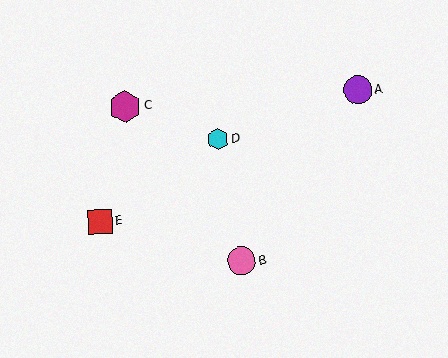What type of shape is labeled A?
Shape A is a purple circle.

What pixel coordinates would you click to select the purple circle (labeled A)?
Click at (357, 90) to select the purple circle A.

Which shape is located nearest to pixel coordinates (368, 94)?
The purple circle (labeled A) at (357, 90) is nearest to that location.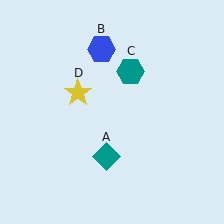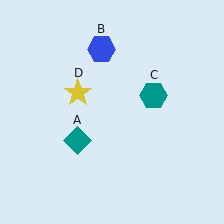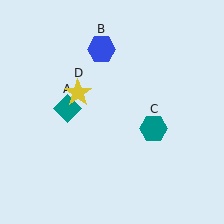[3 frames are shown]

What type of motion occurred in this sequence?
The teal diamond (object A), teal hexagon (object C) rotated clockwise around the center of the scene.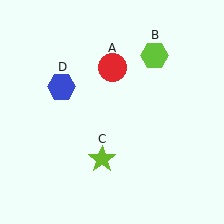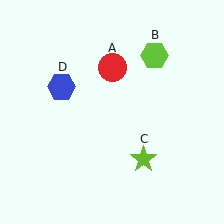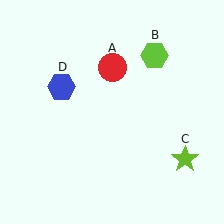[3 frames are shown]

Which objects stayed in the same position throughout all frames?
Red circle (object A) and lime hexagon (object B) and blue hexagon (object D) remained stationary.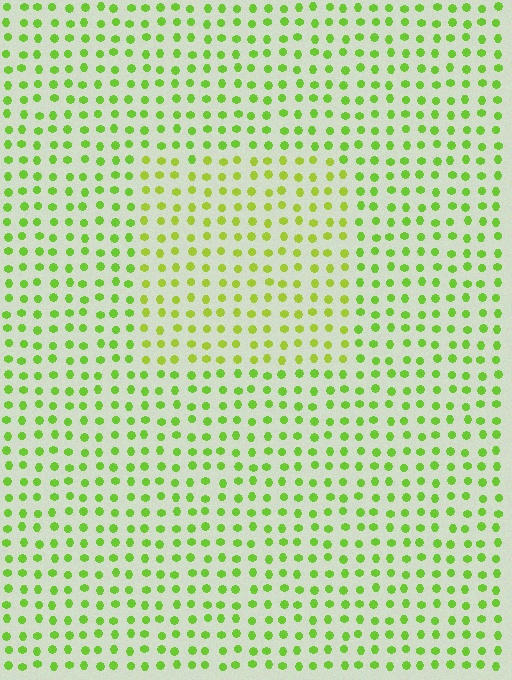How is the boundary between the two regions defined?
The boundary is defined purely by a slight shift in hue (about 21 degrees). Spacing, size, and orientation are identical on both sides.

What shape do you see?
I see a rectangle.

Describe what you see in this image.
The image is filled with small lime elements in a uniform arrangement. A rectangle-shaped region is visible where the elements are tinted to a slightly different hue, forming a subtle color boundary.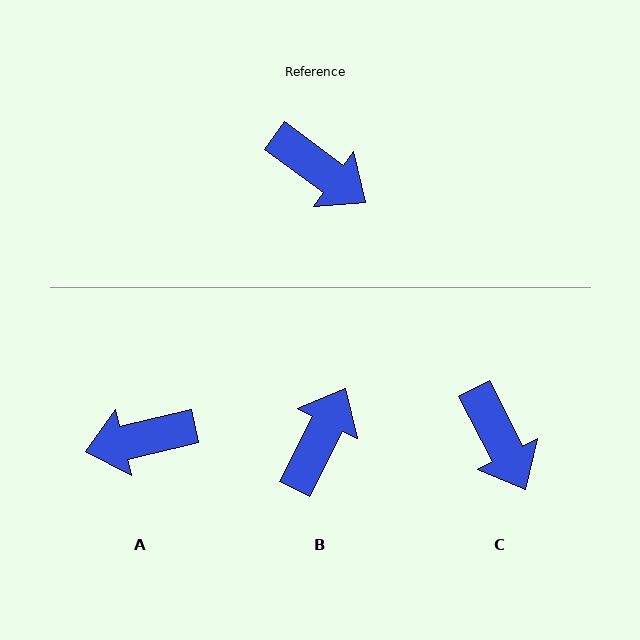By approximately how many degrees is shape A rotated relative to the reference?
Approximately 130 degrees clockwise.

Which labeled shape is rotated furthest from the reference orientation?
A, about 130 degrees away.